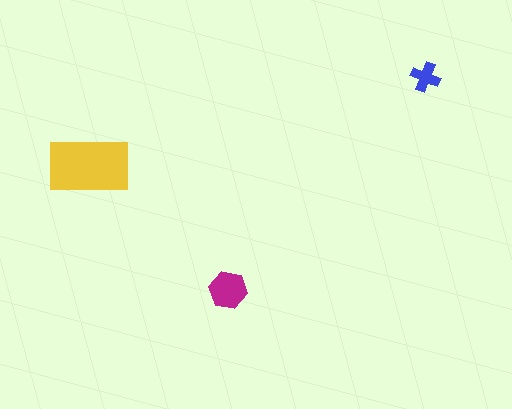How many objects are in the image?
There are 3 objects in the image.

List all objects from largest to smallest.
The yellow rectangle, the magenta hexagon, the blue cross.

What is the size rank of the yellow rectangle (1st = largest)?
1st.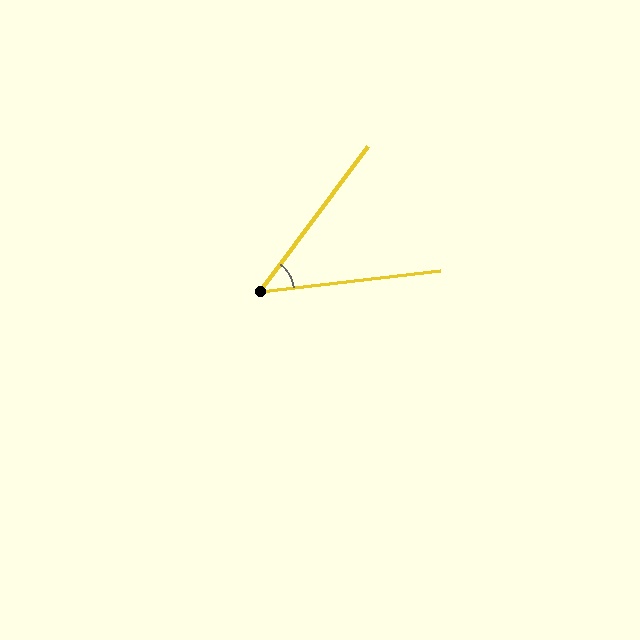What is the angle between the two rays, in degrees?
Approximately 47 degrees.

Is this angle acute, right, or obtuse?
It is acute.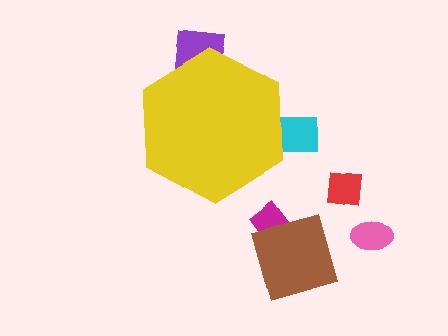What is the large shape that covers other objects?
A yellow hexagon.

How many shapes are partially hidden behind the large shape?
2 shapes are partially hidden.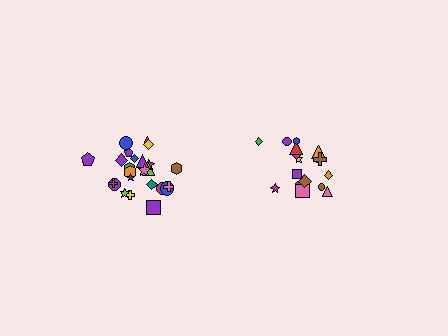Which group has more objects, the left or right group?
The left group.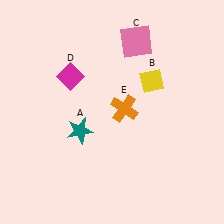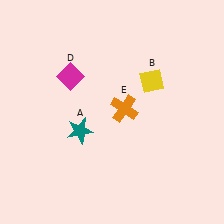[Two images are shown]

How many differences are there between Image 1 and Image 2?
There is 1 difference between the two images.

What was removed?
The pink square (C) was removed in Image 2.